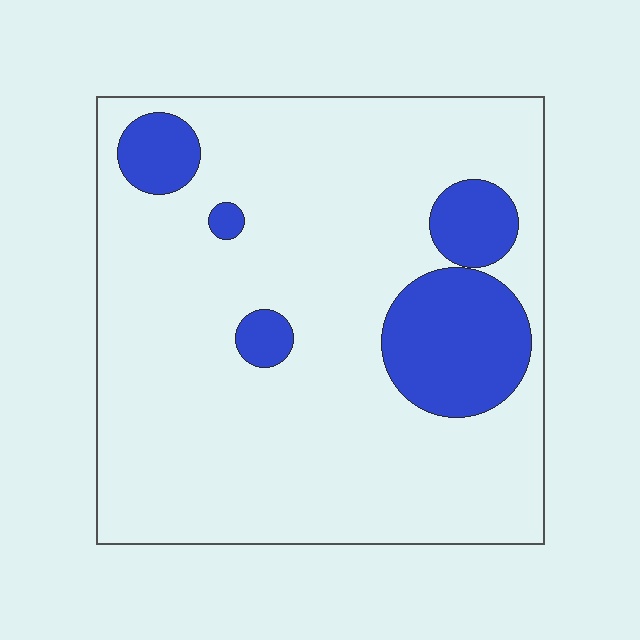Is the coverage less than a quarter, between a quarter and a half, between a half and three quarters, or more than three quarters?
Less than a quarter.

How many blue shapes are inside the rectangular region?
5.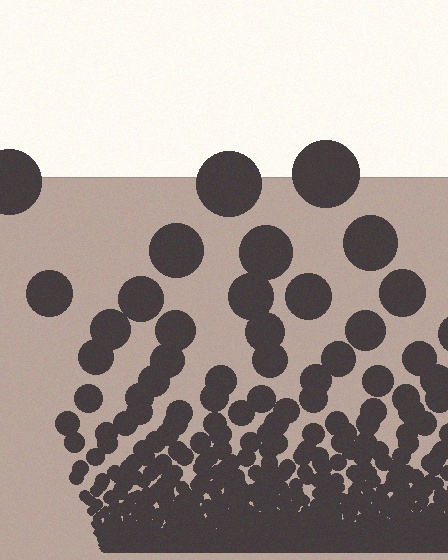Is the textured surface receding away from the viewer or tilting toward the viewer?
The surface appears to tilt toward the viewer. Texture elements get larger and sparser toward the top.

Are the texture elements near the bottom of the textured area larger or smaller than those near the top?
Smaller. The gradient is inverted — elements near the bottom are smaller and denser.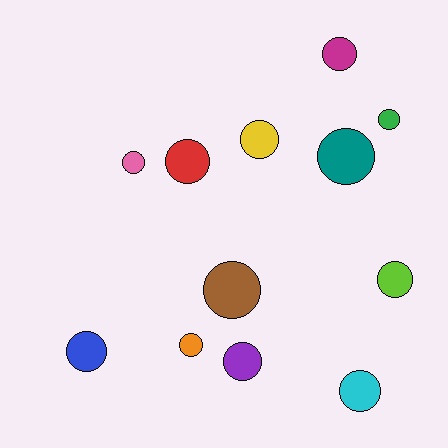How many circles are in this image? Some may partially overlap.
There are 12 circles.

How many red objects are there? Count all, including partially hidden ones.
There is 1 red object.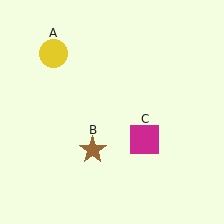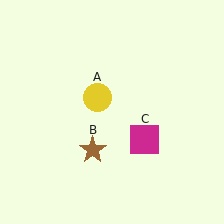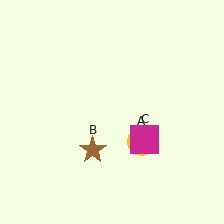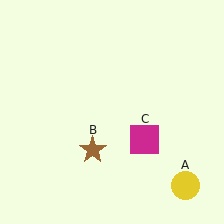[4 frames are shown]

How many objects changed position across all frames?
1 object changed position: yellow circle (object A).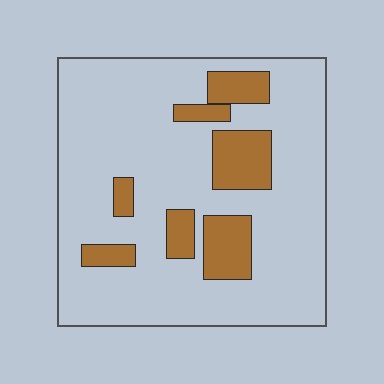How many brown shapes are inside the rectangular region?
7.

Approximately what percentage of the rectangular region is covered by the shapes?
Approximately 20%.